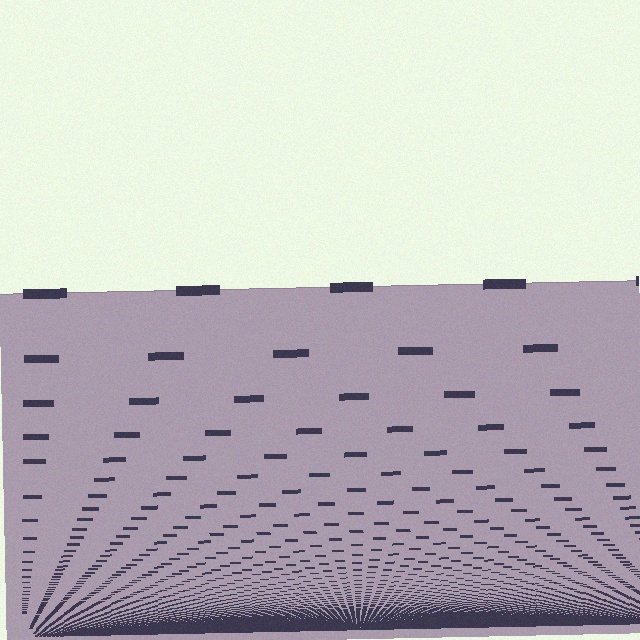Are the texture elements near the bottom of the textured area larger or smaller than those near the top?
Smaller. The gradient is inverted — elements near the bottom are smaller and denser.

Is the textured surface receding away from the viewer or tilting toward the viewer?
The surface appears to tilt toward the viewer. Texture elements get larger and sparser toward the top.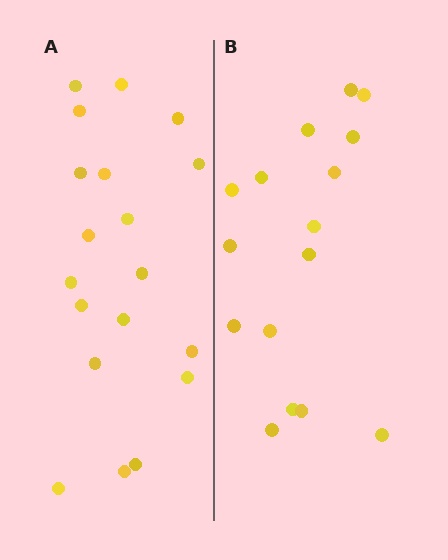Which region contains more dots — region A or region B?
Region A (the left region) has more dots.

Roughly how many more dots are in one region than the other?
Region A has just a few more — roughly 2 or 3 more dots than region B.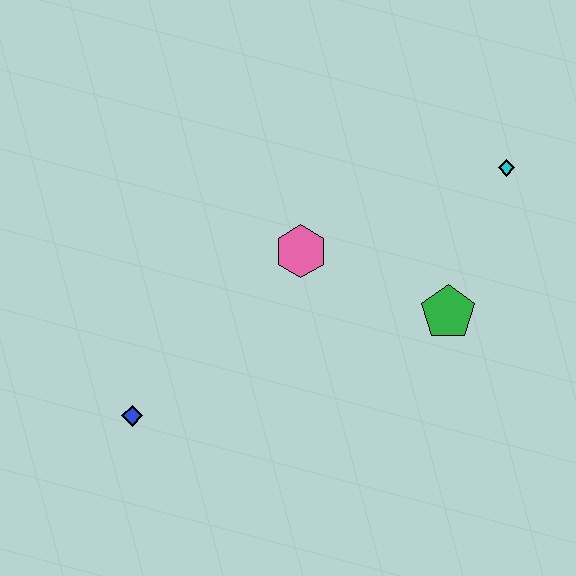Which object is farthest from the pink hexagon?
The blue diamond is farthest from the pink hexagon.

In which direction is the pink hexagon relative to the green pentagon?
The pink hexagon is to the left of the green pentagon.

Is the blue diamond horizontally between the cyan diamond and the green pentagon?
No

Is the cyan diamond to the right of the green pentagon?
Yes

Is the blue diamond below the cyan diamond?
Yes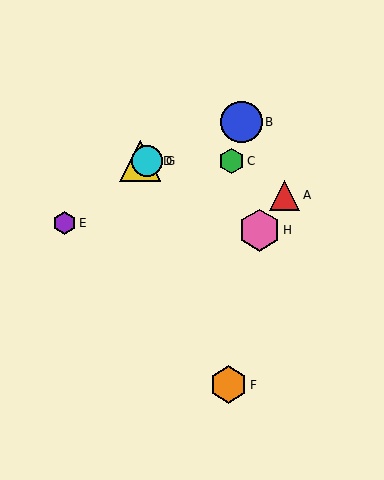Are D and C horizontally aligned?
Yes, both are at y≈161.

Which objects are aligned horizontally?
Objects C, D, G are aligned horizontally.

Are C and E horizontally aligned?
No, C is at y≈161 and E is at y≈223.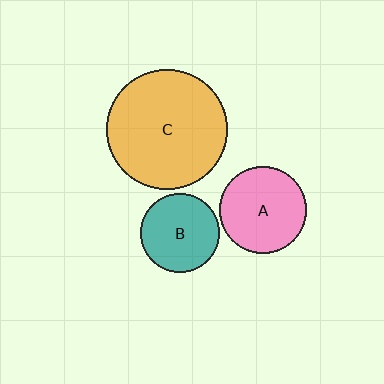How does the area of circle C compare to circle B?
Approximately 2.3 times.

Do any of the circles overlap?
No, none of the circles overlap.